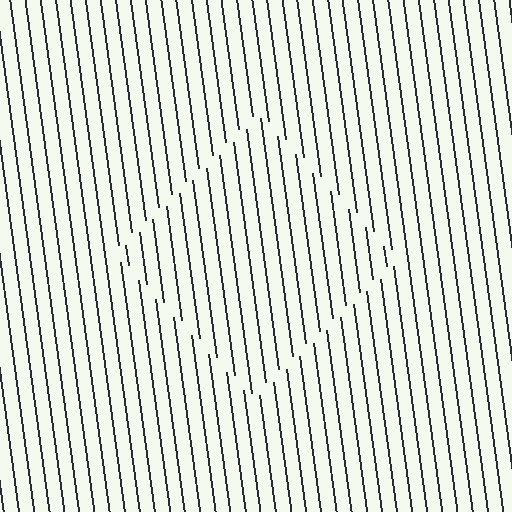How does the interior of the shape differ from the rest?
The interior of the shape contains the same grating, shifted by half a period — the contour is defined by the phase discontinuity where line-ends from the inner and outer gratings abut.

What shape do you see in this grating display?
An illusory square. The interior of the shape contains the same grating, shifted by half a period — the contour is defined by the phase discontinuity where line-ends from the inner and outer gratings abut.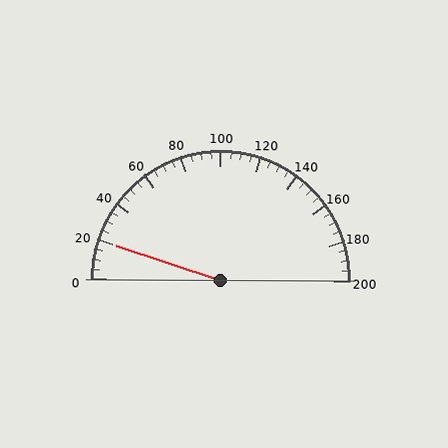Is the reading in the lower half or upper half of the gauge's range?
The reading is in the lower half of the range (0 to 200).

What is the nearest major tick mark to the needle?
The nearest major tick mark is 20.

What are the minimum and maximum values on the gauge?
The gauge ranges from 0 to 200.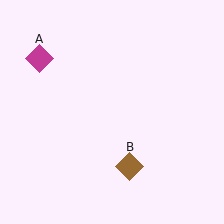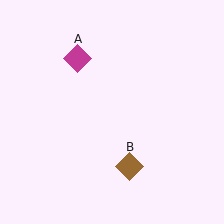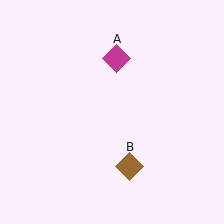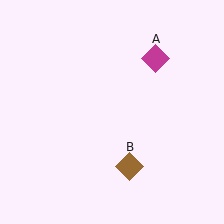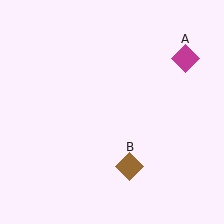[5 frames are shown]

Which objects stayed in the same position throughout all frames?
Brown diamond (object B) remained stationary.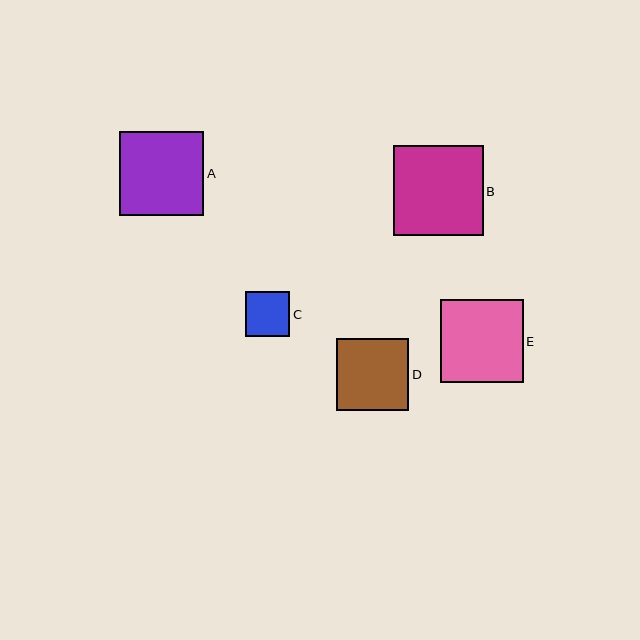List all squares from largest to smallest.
From largest to smallest: B, A, E, D, C.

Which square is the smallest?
Square C is the smallest with a size of approximately 45 pixels.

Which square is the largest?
Square B is the largest with a size of approximately 90 pixels.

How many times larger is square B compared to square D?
Square B is approximately 1.2 times the size of square D.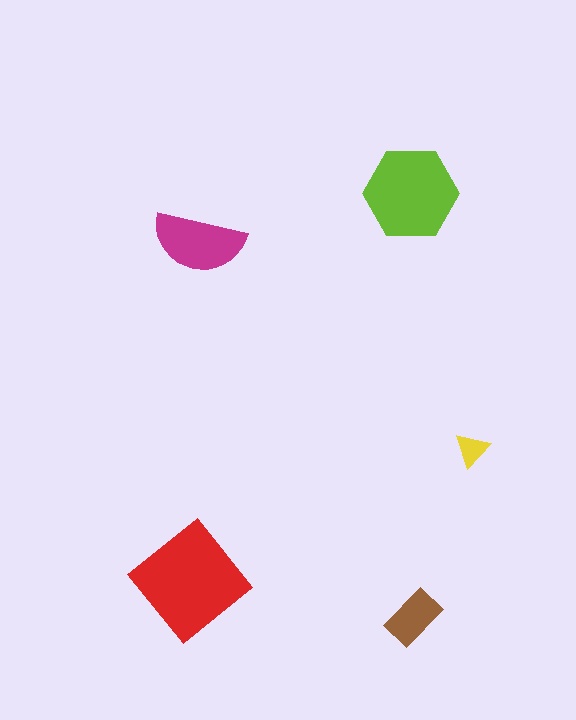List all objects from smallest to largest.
The yellow triangle, the brown rectangle, the magenta semicircle, the lime hexagon, the red diamond.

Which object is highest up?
The lime hexagon is topmost.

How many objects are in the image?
There are 5 objects in the image.